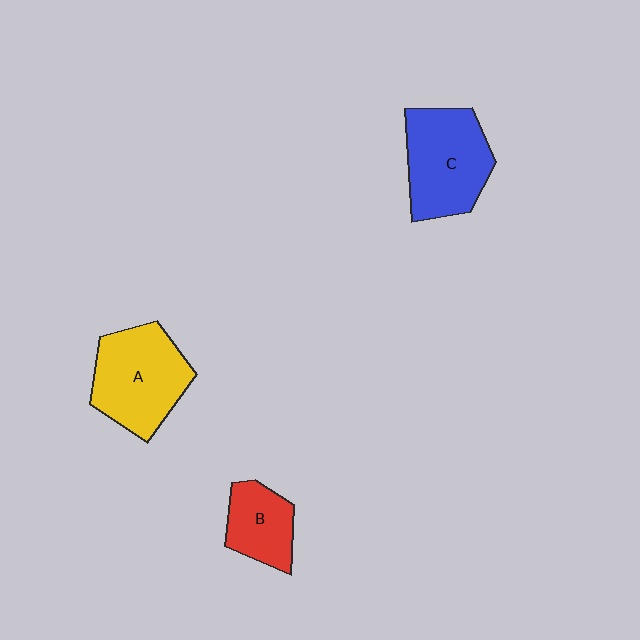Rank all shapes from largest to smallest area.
From largest to smallest: A (yellow), C (blue), B (red).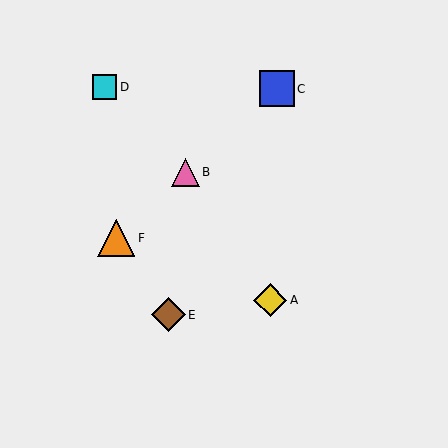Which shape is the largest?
The orange triangle (labeled F) is the largest.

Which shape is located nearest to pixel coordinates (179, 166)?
The pink triangle (labeled B) at (185, 172) is nearest to that location.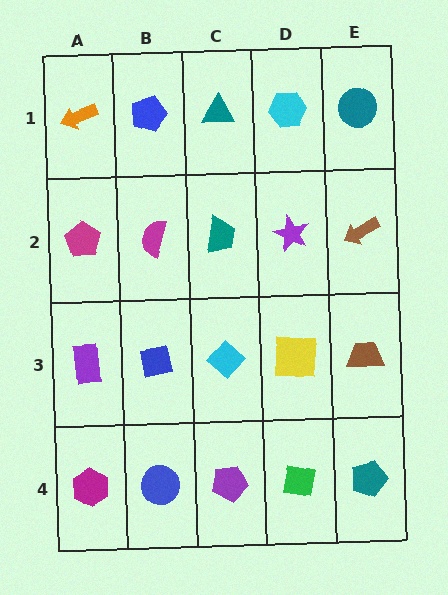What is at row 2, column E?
A brown arrow.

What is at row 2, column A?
A magenta pentagon.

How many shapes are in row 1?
5 shapes.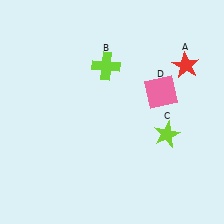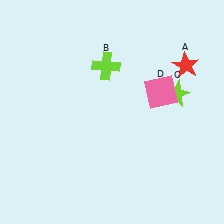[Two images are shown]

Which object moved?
The lime star (C) moved up.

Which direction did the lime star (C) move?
The lime star (C) moved up.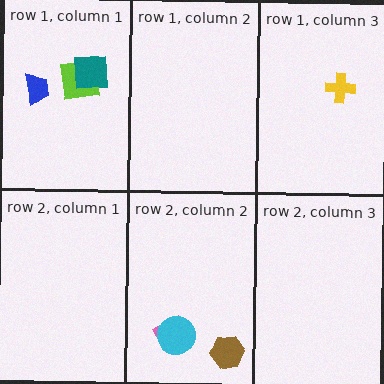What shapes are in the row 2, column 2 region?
The pink rectangle, the brown hexagon, the cyan circle.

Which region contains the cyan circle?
The row 2, column 2 region.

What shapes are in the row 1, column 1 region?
The lime square, the teal square, the blue trapezoid.